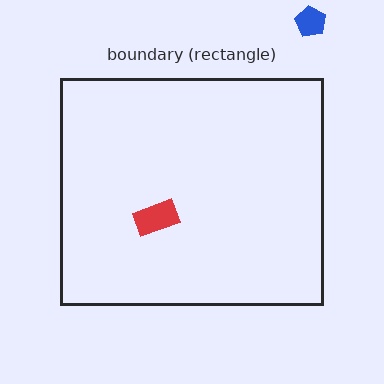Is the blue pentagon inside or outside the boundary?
Outside.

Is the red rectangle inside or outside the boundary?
Inside.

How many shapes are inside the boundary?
1 inside, 1 outside.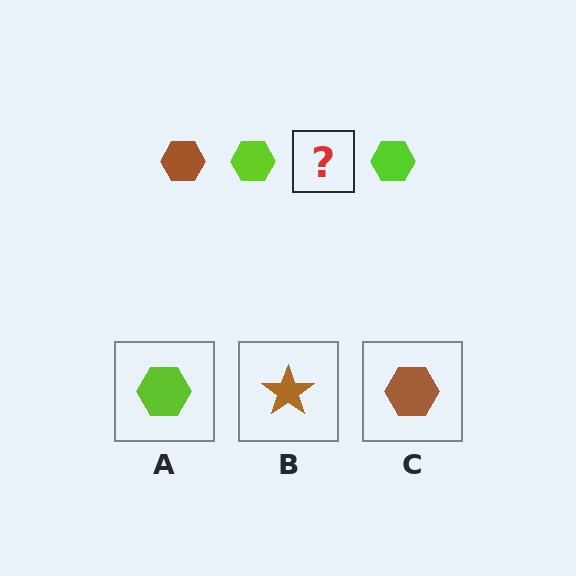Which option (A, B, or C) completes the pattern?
C.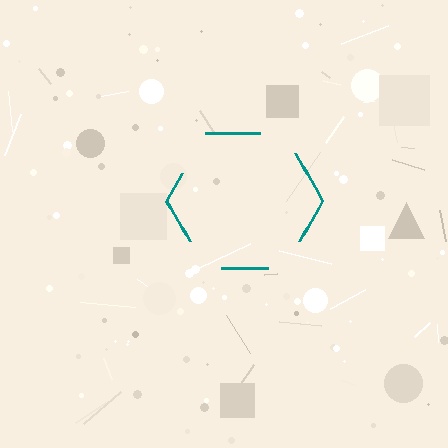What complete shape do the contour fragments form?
The contour fragments form a hexagon.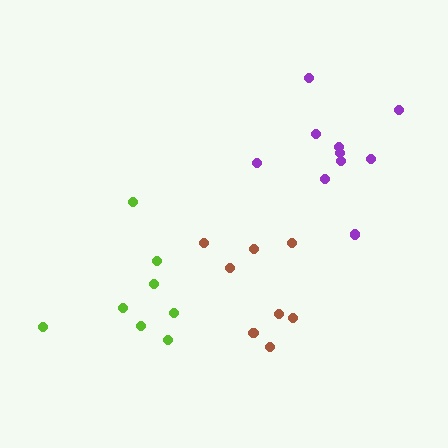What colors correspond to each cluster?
The clusters are colored: purple, brown, lime.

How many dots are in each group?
Group 1: 10 dots, Group 2: 8 dots, Group 3: 8 dots (26 total).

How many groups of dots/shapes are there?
There are 3 groups.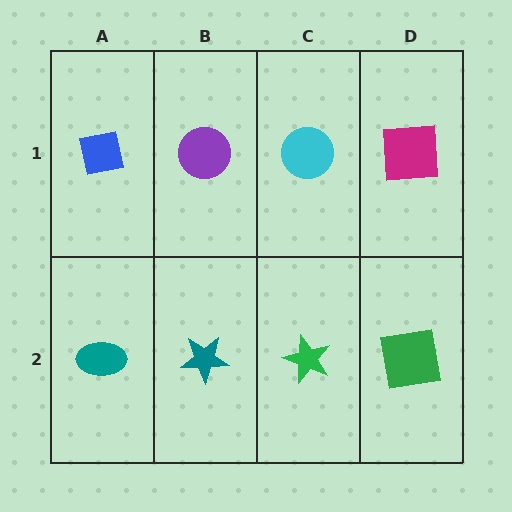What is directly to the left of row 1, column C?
A purple circle.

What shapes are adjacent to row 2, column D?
A magenta square (row 1, column D), a green star (row 2, column C).